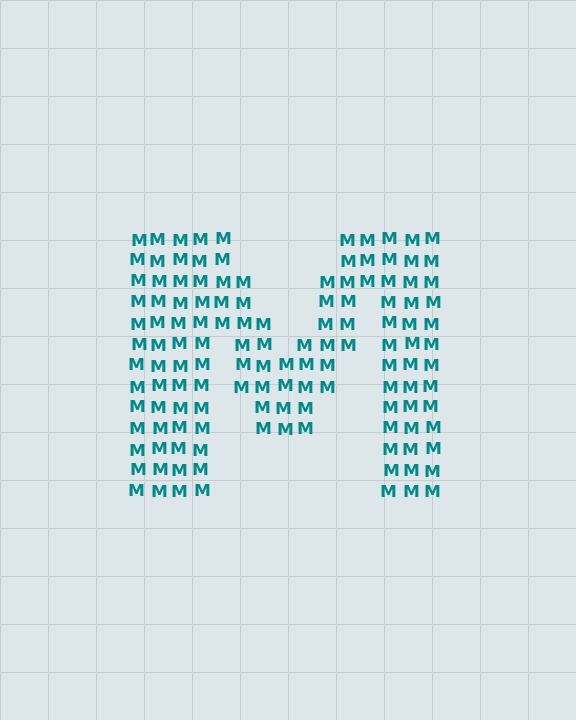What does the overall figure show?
The overall figure shows the letter M.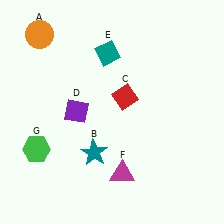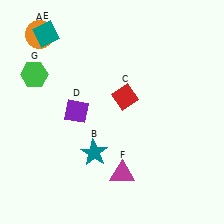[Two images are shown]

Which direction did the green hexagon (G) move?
The green hexagon (G) moved up.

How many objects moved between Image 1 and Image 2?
2 objects moved between the two images.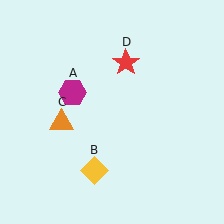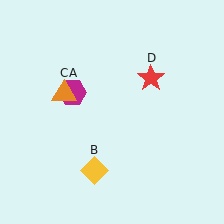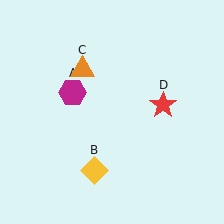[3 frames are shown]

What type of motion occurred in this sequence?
The orange triangle (object C), red star (object D) rotated clockwise around the center of the scene.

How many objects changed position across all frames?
2 objects changed position: orange triangle (object C), red star (object D).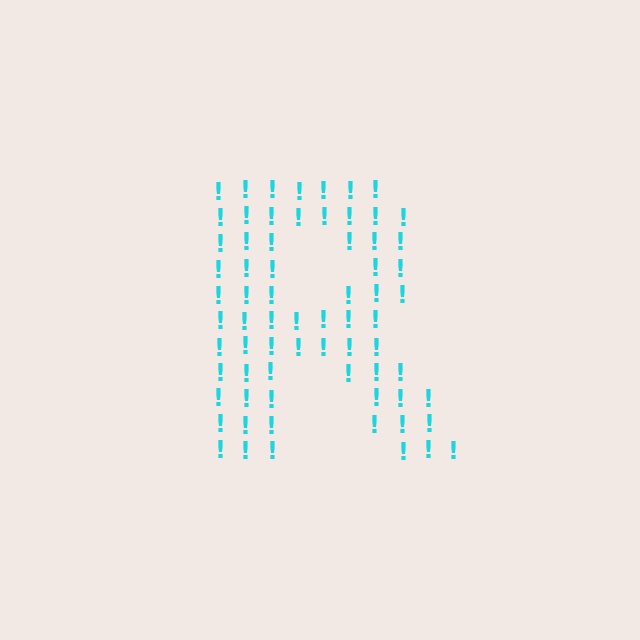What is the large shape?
The large shape is the letter R.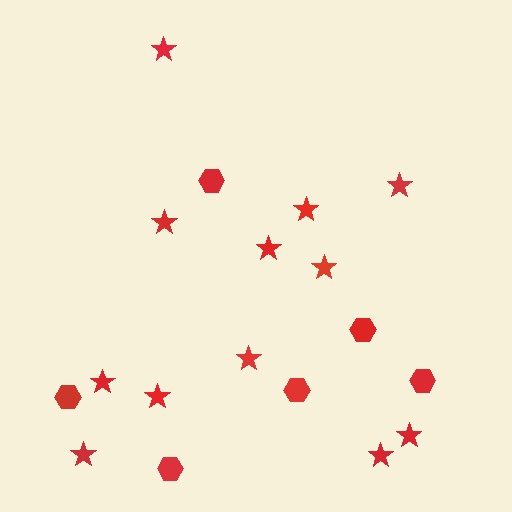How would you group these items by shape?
There are 2 groups: one group of hexagons (6) and one group of stars (12).